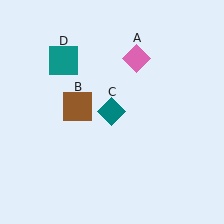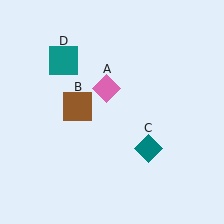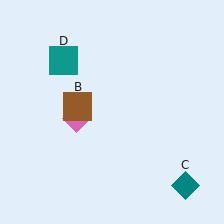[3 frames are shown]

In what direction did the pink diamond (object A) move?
The pink diamond (object A) moved down and to the left.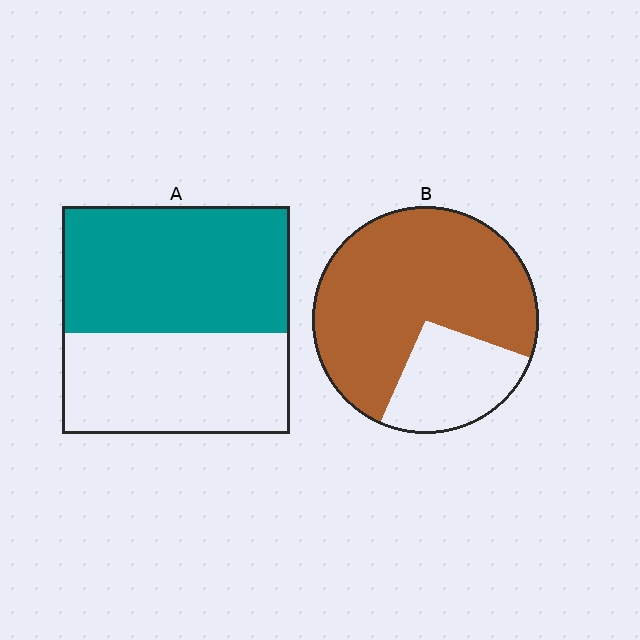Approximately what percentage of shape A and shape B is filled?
A is approximately 55% and B is approximately 75%.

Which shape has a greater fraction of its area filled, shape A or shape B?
Shape B.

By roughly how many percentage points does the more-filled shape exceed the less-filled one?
By roughly 20 percentage points (B over A).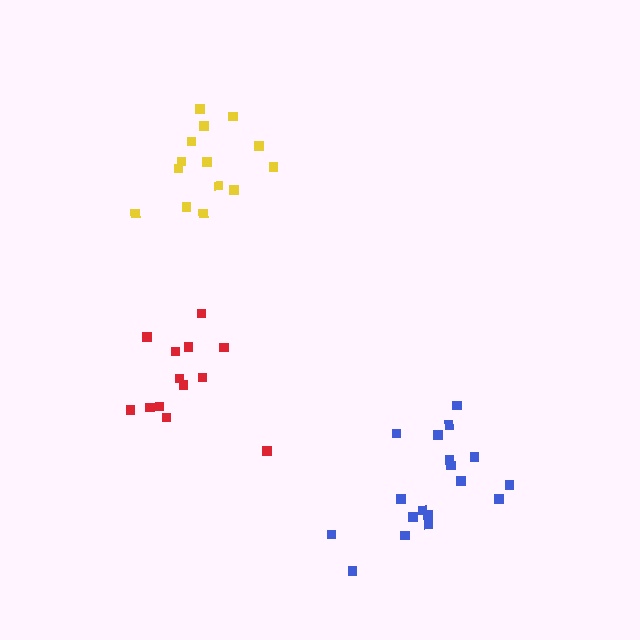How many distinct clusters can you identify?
There are 3 distinct clusters.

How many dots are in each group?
Group 1: 18 dots, Group 2: 13 dots, Group 3: 14 dots (45 total).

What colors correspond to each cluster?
The clusters are colored: blue, red, yellow.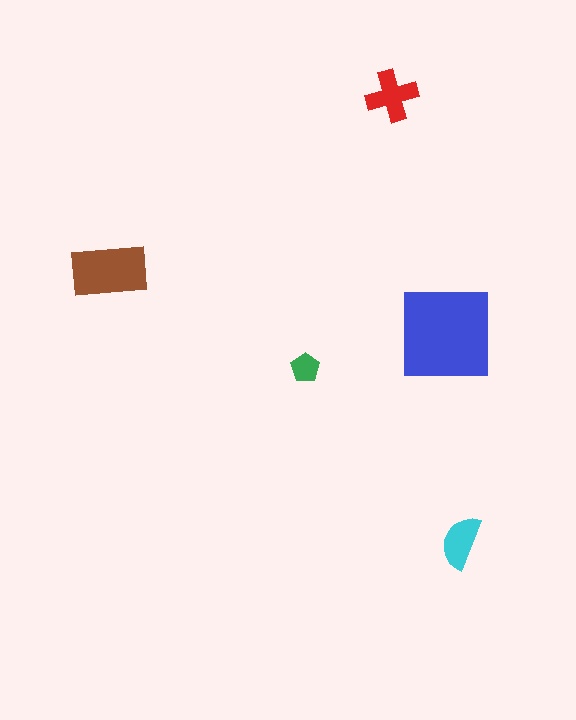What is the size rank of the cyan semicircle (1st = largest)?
4th.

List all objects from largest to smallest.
The blue square, the brown rectangle, the red cross, the cyan semicircle, the green pentagon.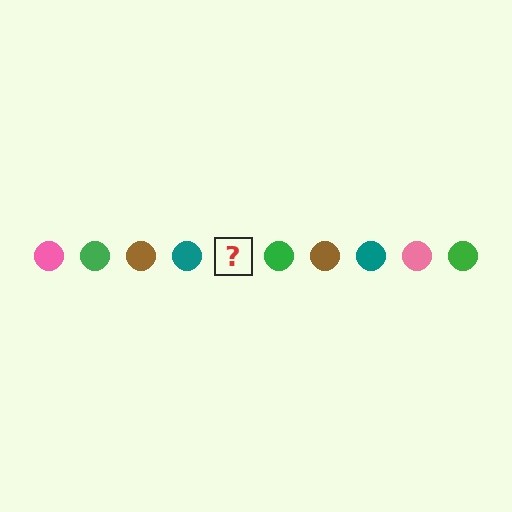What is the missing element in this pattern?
The missing element is a pink circle.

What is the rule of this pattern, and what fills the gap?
The rule is that the pattern cycles through pink, green, brown, teal circles. The gap should be filled with a pink circle.